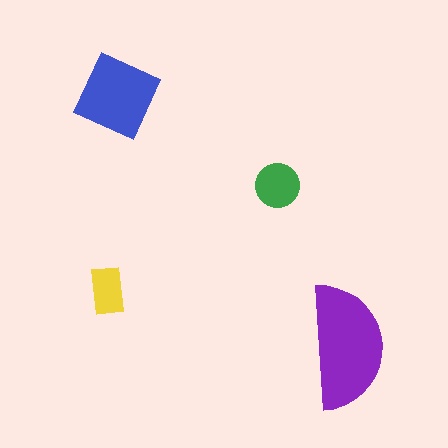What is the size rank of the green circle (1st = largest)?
3rd.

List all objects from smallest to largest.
The yellow rectangle, the green circle, the blue square, the purple semicircle.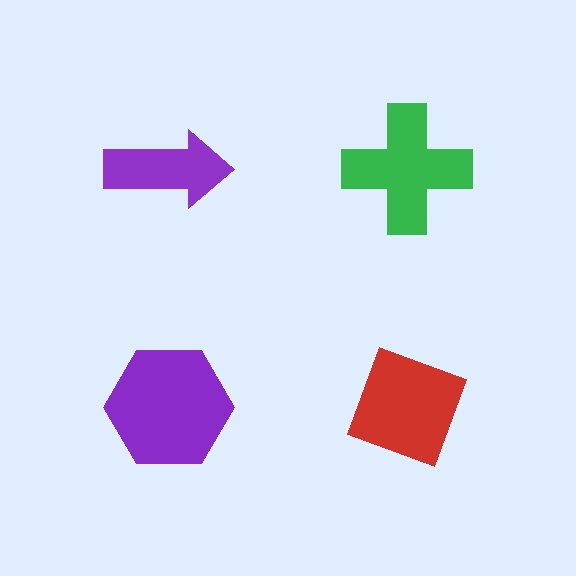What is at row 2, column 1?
A purple hexagon.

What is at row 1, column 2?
A green cross.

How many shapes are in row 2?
2 shapes.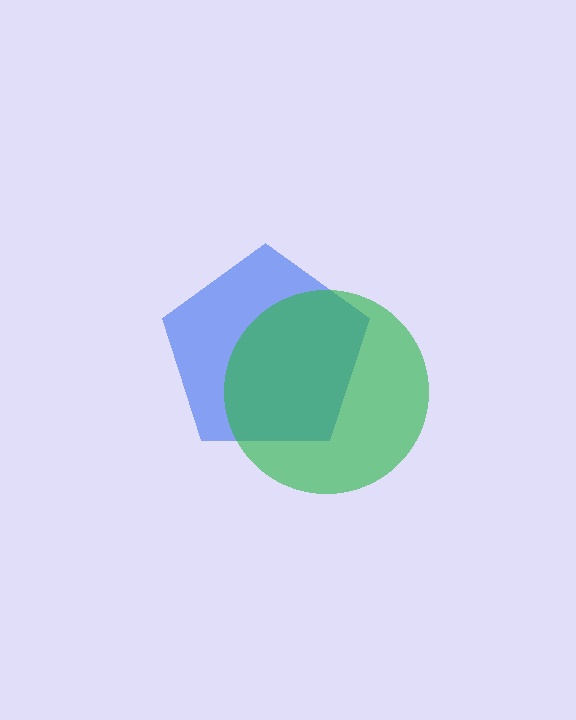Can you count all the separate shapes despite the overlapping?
Yes, there are 2 separate shapes.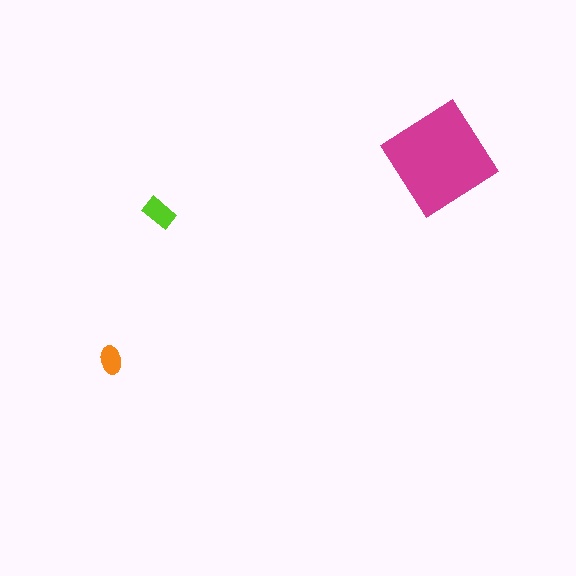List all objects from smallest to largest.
The orange ellipse, the lime rectangle, the magenta diamond.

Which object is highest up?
The magenta diamond is topmost.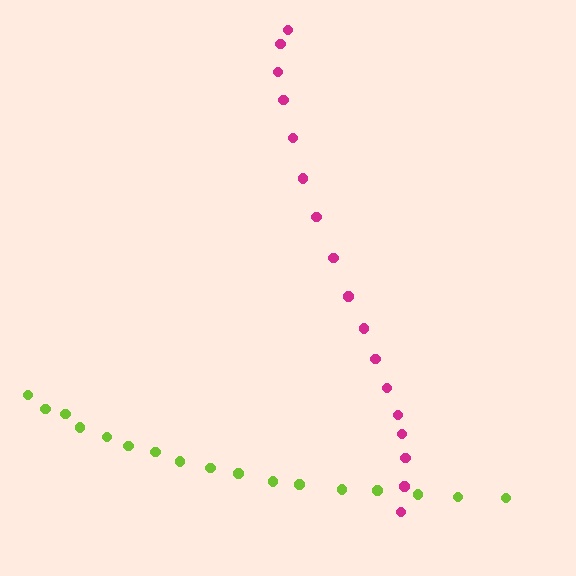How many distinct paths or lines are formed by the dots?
There are 2 distinct paths.